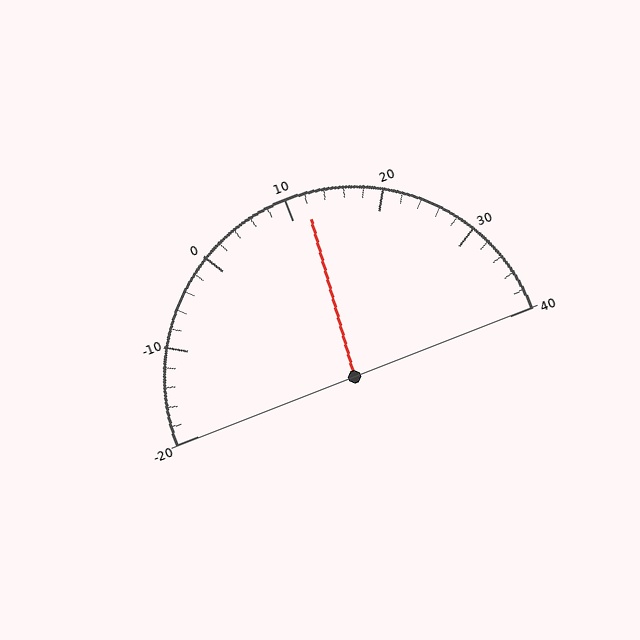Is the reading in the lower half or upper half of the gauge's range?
The reading is in the upper half of the range (-20 to 40).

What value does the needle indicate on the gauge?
The needle indicates approximately 12.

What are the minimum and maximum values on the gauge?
The gauge ranges from -20 to 40.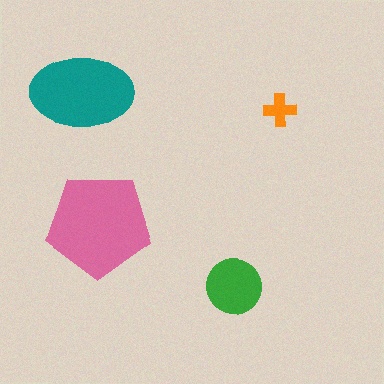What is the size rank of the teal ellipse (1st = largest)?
2nd.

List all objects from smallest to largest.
The orange cross, the green circle, the teal ellipse, the pink pentagon.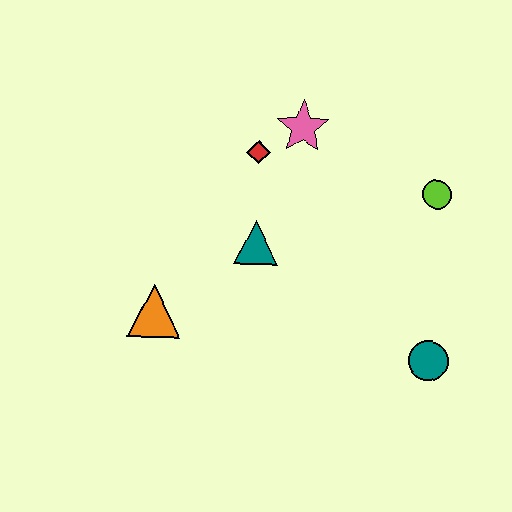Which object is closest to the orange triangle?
The teal triangle is closest to the orange triangle.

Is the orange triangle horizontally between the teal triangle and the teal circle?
No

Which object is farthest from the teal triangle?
The teal circle is farthest from the teal triangle.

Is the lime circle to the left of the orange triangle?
No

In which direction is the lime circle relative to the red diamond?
The lime circle is to the right of the red diamond.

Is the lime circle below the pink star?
Yes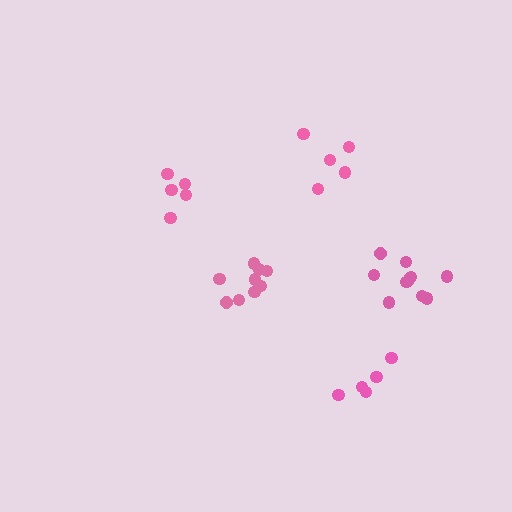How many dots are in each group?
Group 1: 5 dots, Group 2: 10 dots, Group 3: 9 dots, Group 4: 5 dots, Group 5: 5 dots (34 total).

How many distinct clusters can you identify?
There are 5 distinct clusters.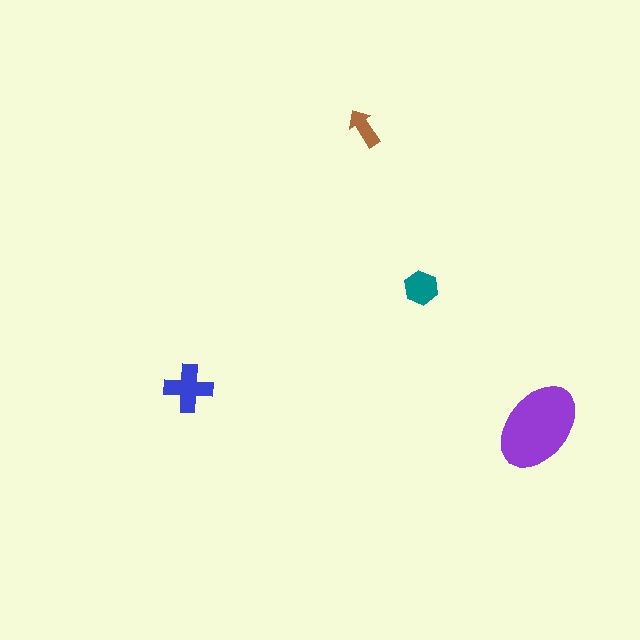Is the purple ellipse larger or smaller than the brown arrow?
Larger.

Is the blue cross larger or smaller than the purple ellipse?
Smaller.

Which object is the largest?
The purple ellipse.